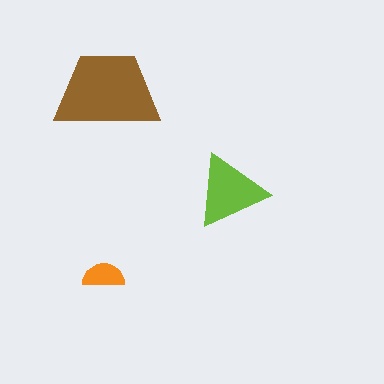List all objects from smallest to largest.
The orange semicircle, the lime triangle, the brown trapezoid.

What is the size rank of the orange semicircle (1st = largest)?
3rd.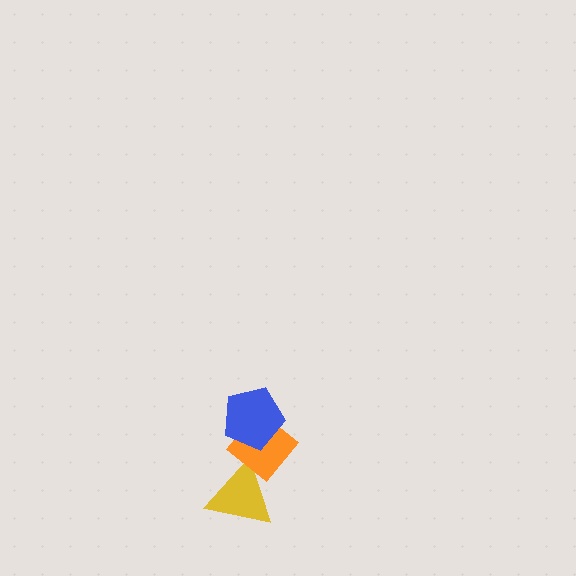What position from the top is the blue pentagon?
The blue pentagon is 1st from the top.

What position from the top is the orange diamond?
The orange diamond is 2nd from the top.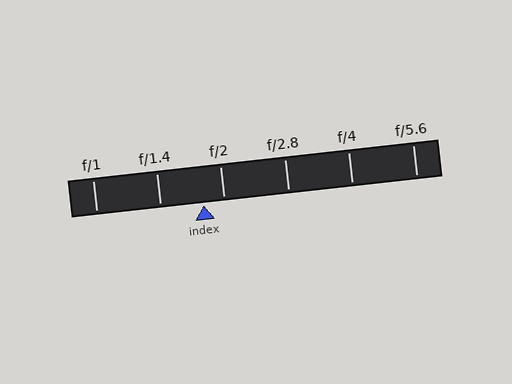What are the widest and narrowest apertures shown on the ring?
The widest aperture shown is f/1 and the narrowest is f/5.6.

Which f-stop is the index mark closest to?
The index mark is closest to f/2.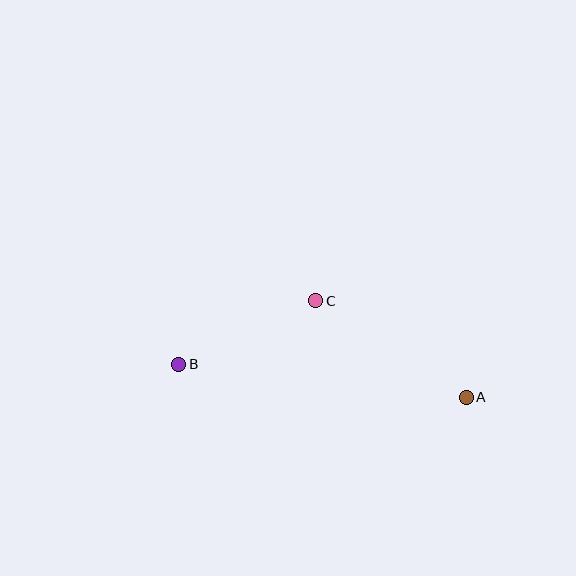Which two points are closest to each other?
Points B and C are closest to each other.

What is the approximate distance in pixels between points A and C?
The distance between A and C is approximately 179 pixels.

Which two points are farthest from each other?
Points A and B are farthest from each other.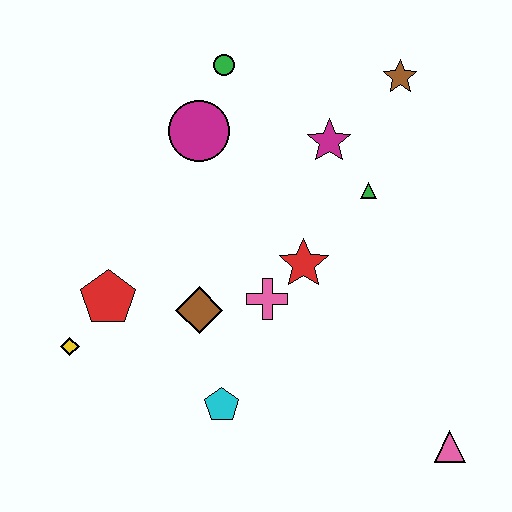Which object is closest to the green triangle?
The magenta star is closest to the green triangle.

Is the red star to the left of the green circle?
No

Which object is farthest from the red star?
The yellow diamond is farthest from the red star.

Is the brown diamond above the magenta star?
No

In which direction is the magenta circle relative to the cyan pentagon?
The magenta circle is above the cyan pentagon.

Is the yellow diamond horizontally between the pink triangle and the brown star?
No